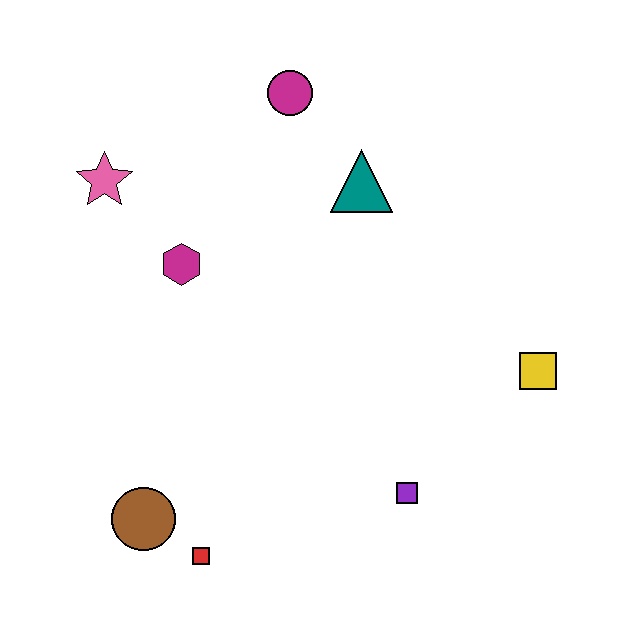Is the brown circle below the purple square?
Yes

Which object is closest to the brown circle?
The red square is closest to the brown circle.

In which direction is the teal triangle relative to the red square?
The teal triangle is above the red square.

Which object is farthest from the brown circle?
The magenta circle is farthest from the brown circle.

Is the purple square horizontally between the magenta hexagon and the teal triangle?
No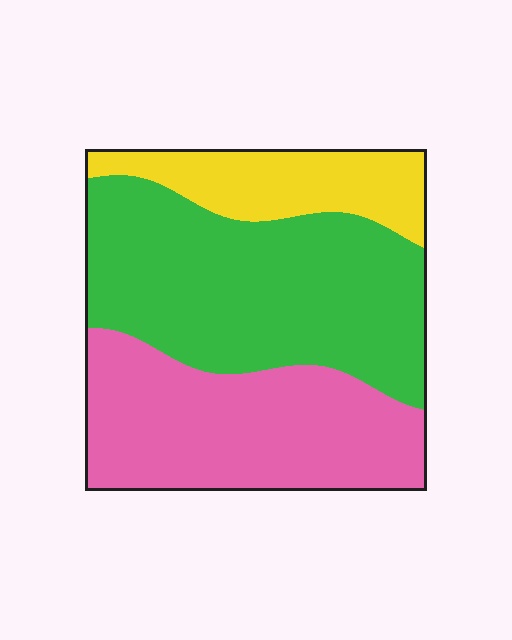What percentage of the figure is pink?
Pink covers 36% of the figure.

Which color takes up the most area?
Green, at roughly 45%.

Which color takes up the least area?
Yellow, at roughly 15%.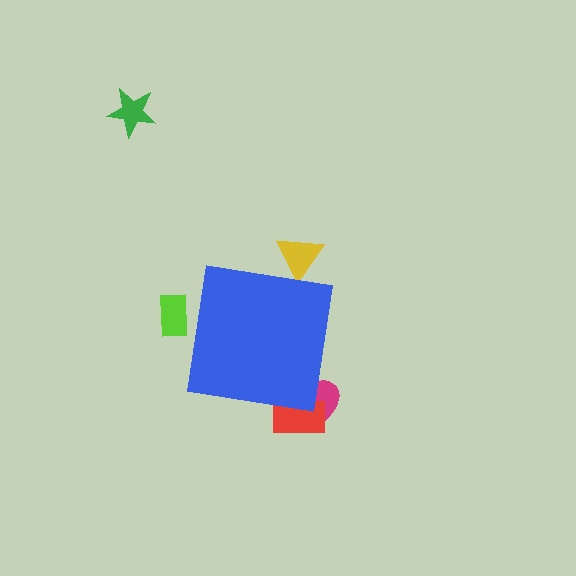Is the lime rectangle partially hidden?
Yes, the lime rectangle is partially hidden behind the blue square.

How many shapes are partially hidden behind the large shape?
4 shapes are partially hidden.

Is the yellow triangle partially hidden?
Yes, the yellow triangle is partially hidden behind the blue square.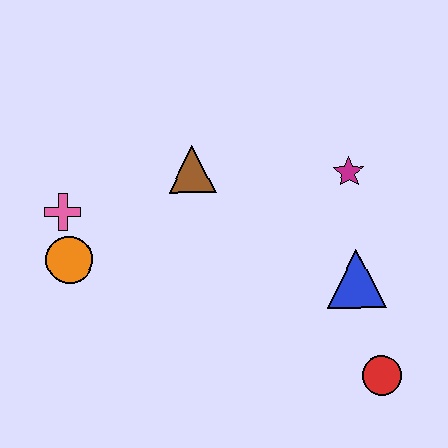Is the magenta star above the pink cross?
Yes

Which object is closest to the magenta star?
The blue triangle is closest to the magenta star.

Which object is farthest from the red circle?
The pink cross is farthest from the red circle.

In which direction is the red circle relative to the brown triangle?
The red circle is below the brown triangle.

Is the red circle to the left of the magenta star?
No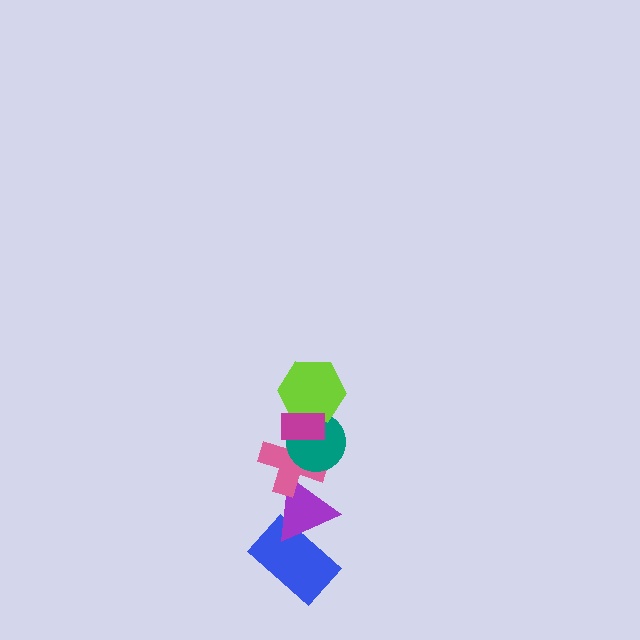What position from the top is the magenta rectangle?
The magenta rectangle is 1st from the top.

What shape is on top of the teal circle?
The lime hexagon is on top of the teal circle.